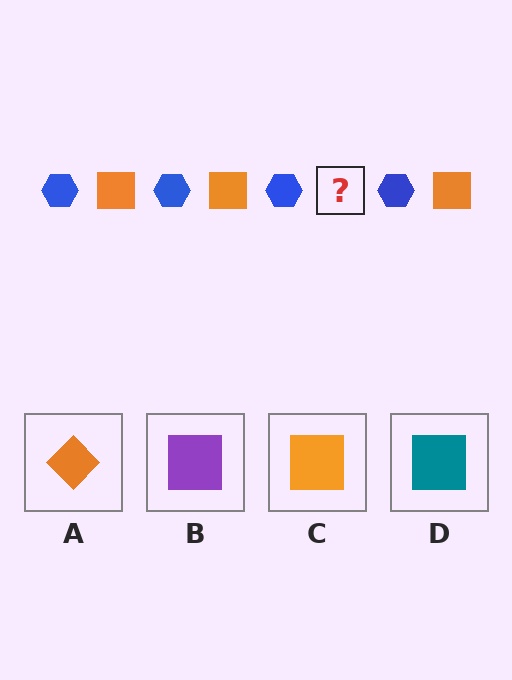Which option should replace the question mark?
Option C.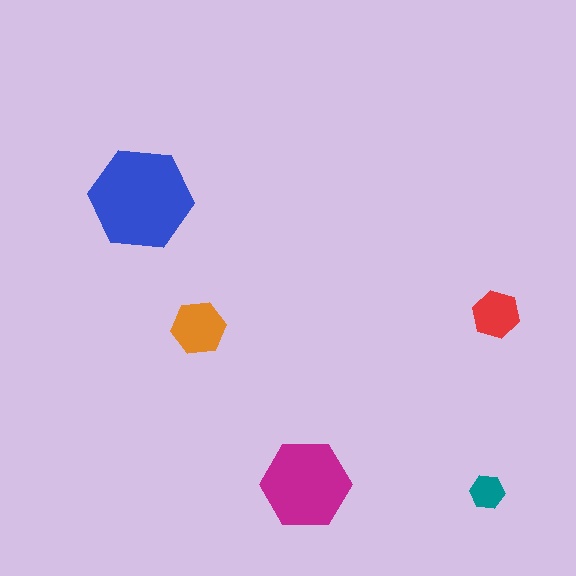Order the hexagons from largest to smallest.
the blue one, the magenta one, the orange one, the red one, the teal one.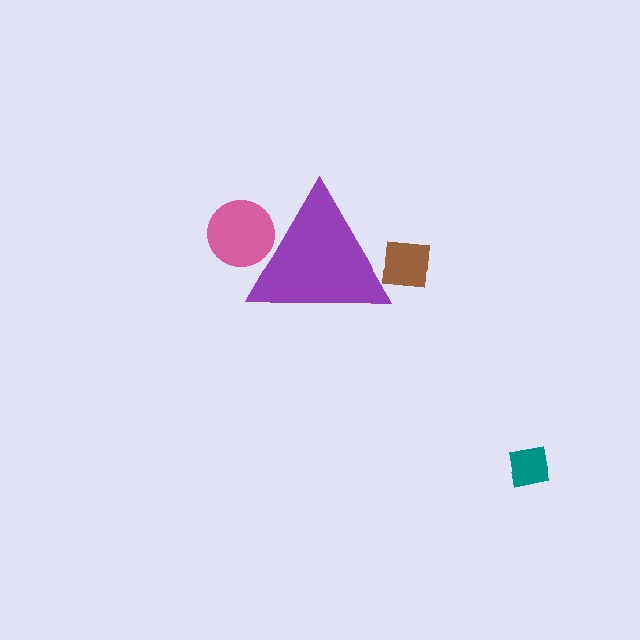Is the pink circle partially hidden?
Yes, the pink circle is partially hidden behind the purple triangle.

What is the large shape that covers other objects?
A purple triangle.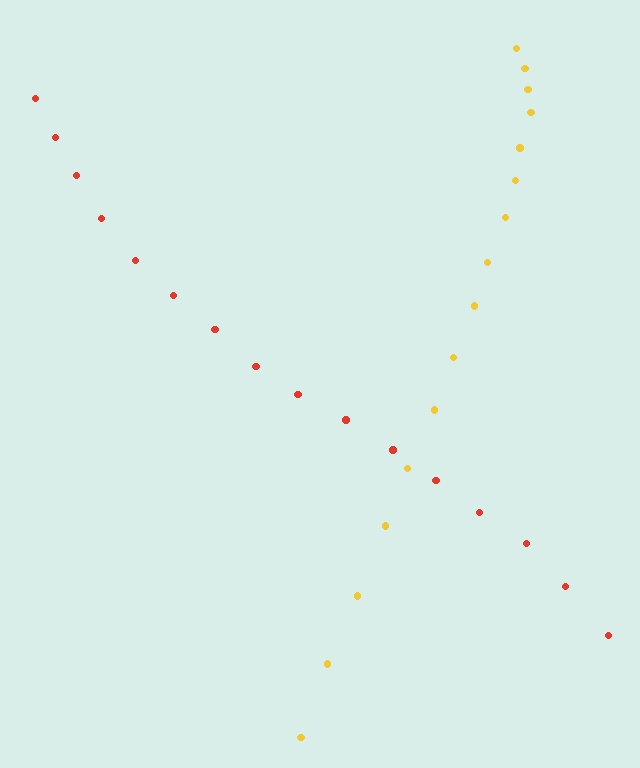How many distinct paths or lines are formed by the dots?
There are 2 distinct paths.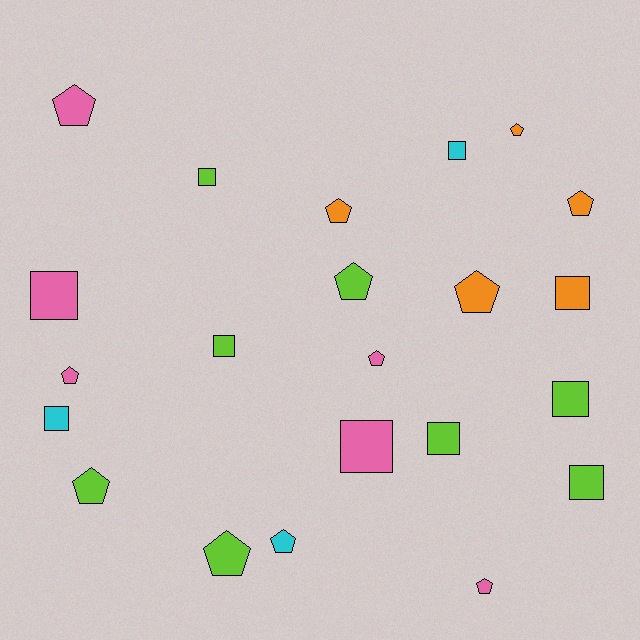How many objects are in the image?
There are 22 objects.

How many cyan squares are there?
There are 2 cyan squares.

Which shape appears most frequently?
Pentagon, with 12 objects.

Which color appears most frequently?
Lime, with 8 objects.